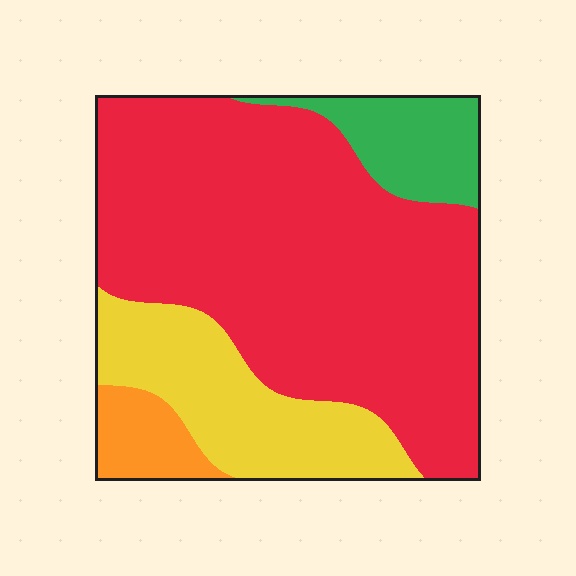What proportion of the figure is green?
Green takes up about one tenth (1/10) of the figure.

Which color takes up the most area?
Red, at roughly 65%.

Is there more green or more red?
Red.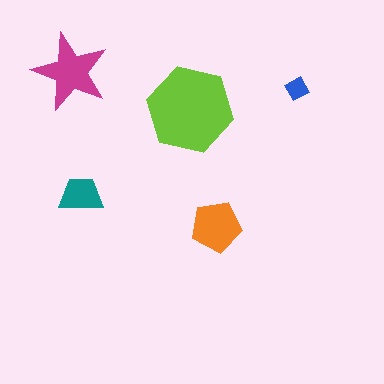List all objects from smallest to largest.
The blue diamond, the teal trapezoid, the orange pentagon, the magenta star, the lime hexagon.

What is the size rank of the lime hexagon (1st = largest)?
1st.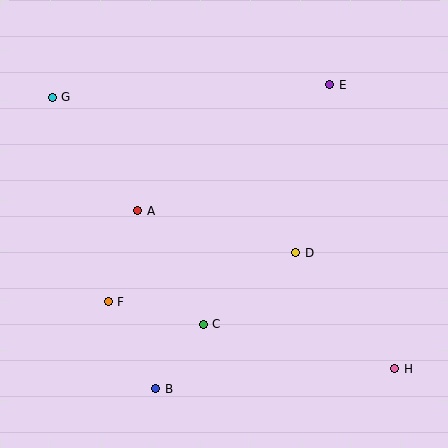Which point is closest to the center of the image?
Point D at (296, 253) is closest to the center.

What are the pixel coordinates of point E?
Point E is at (330, 85).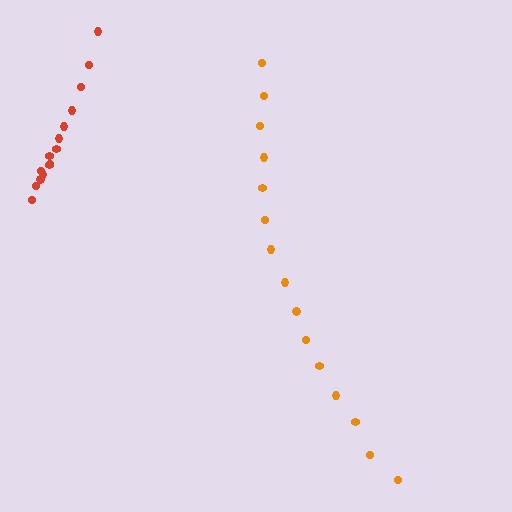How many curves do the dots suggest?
There are 2 distinct paths.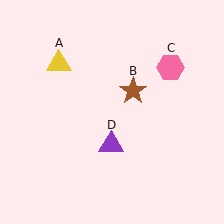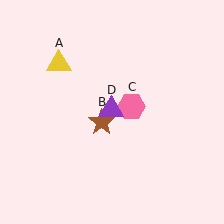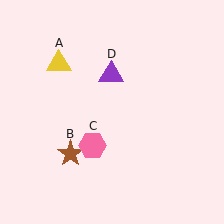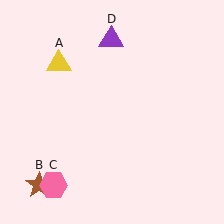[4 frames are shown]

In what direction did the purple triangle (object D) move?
The purple triangle (object D) moved up.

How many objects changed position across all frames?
3 objects changed position: brown star (object B), pink hexagon (object C), purple triangle (object D).